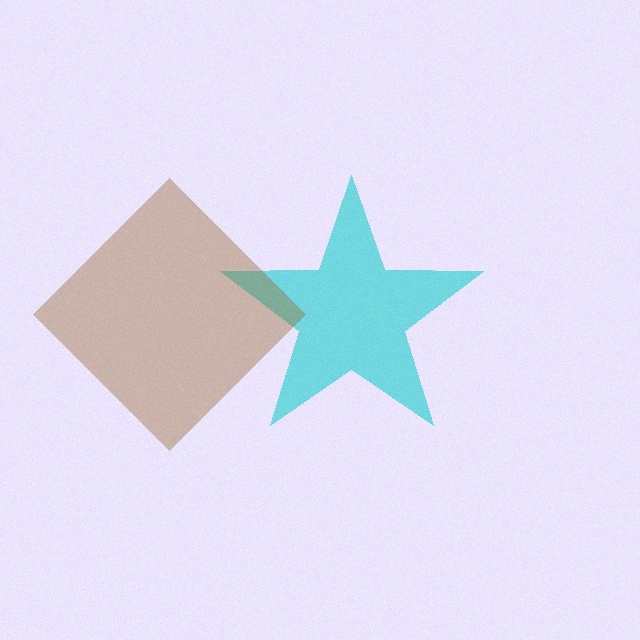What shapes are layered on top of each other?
The layered shapes are: a cyan star, a brown diamond.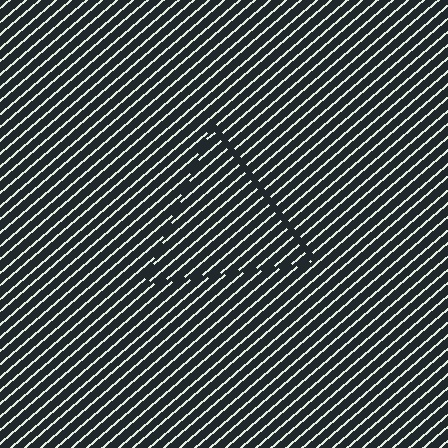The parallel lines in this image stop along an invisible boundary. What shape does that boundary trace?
An illusory triangle. The interior of the shape contains the same grating, shifted by half a period — the contour is defined by the phase discontinuity where line-ends from the inner and outer gratings abut.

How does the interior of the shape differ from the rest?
The interior of the shape contains the same grating, shifted by half a period — the contour is defined by the phase discontinuity where line-ends from the inner and outer gratings abut.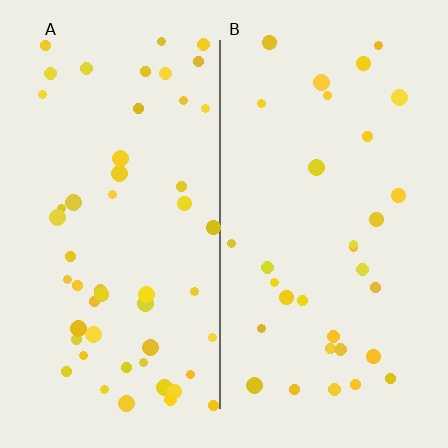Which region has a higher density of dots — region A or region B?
A (the left).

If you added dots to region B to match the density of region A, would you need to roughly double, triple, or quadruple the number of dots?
Approximately double.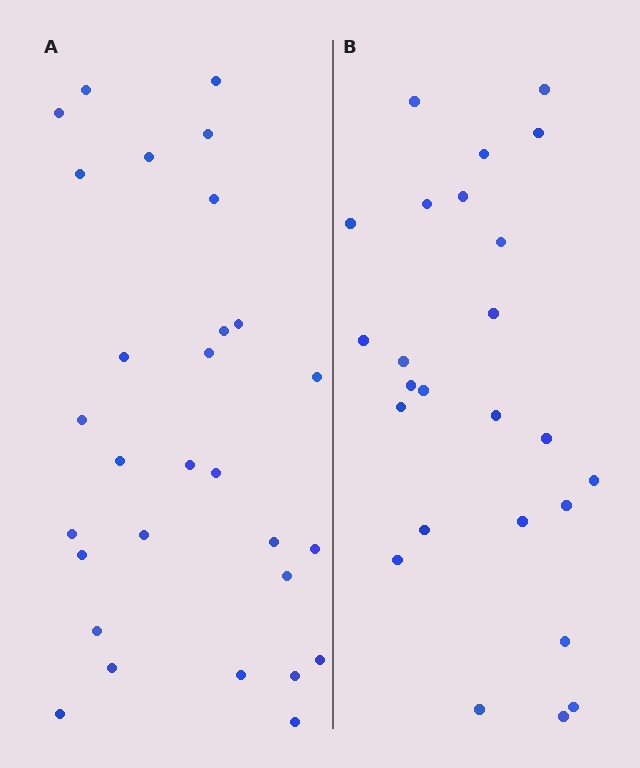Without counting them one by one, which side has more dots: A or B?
Region A (the left region) has more dots.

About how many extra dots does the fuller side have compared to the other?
Region A has about 4 more dots than region B.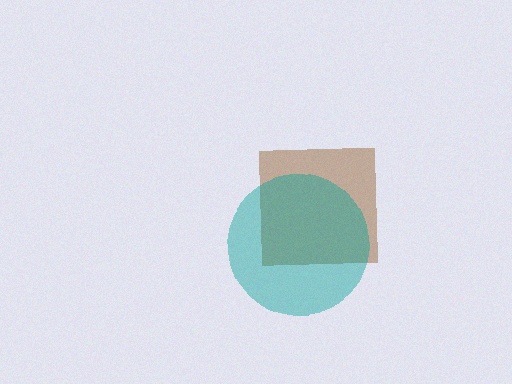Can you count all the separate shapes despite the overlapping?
Yes, there are 2 separate shapes.